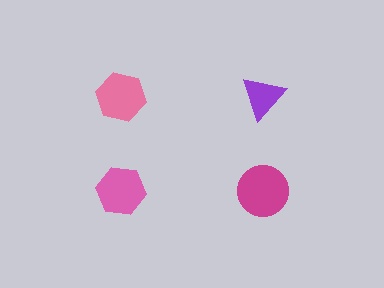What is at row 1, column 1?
A pink hexagon.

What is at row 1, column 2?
A purple triangle.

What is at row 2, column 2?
A magenta circle.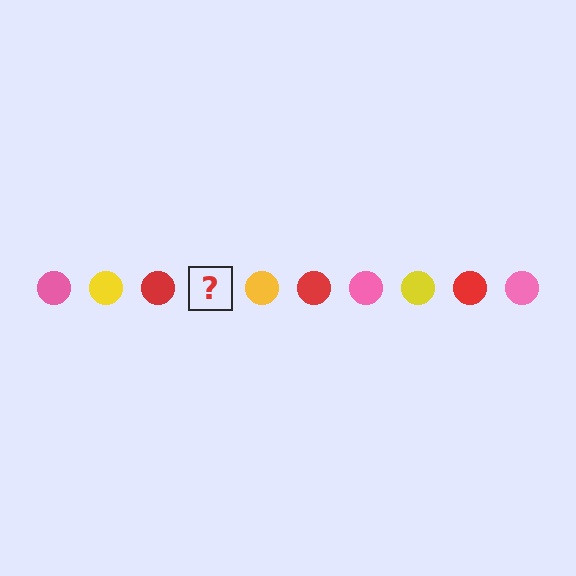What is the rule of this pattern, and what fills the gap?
The rule is that the pattern cycles through pink, yellow, red circles. The gap should be filled with a pink circle.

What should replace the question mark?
The question mark should be replaced with a pink circle.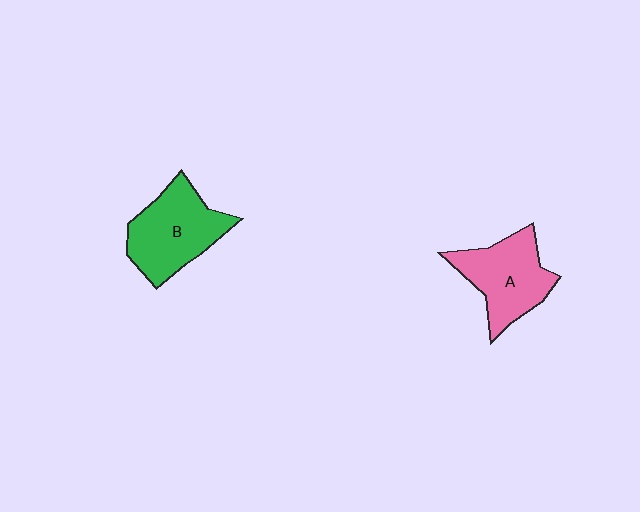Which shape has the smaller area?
Shape A (pink).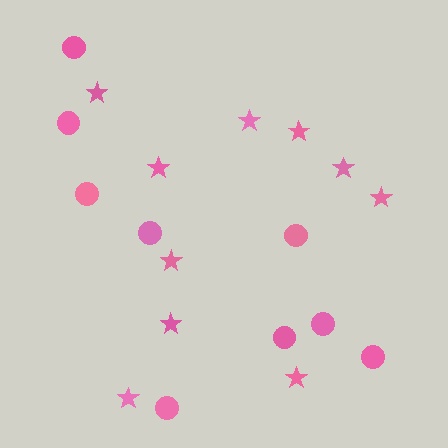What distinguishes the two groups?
There are 2 groups: one group of circles (9) and one group of stars (10).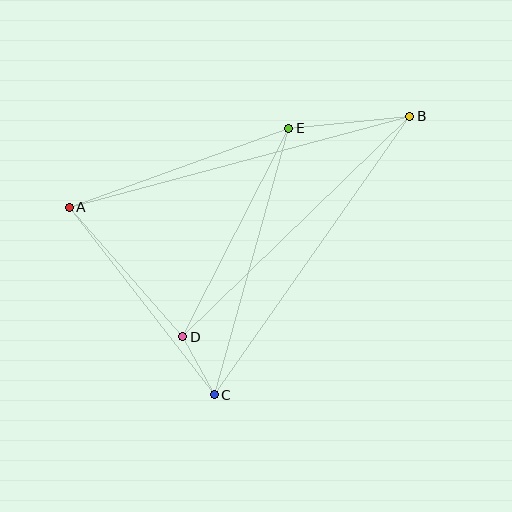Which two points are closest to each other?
Points C and D are closest to each other.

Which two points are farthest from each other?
Points A and B are farthest from each other.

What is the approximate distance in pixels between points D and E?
The distance between D and E is approximately 234 pixels.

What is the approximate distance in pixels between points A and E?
The distance between A and E is approximately 233 pixels.